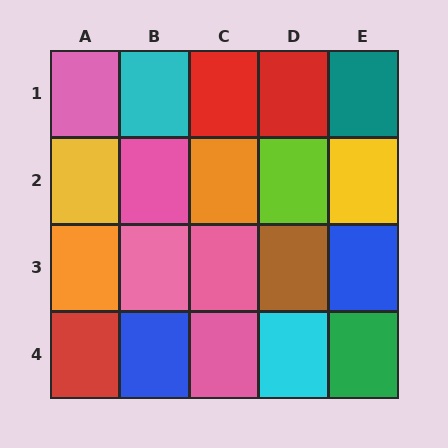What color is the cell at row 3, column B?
Pink.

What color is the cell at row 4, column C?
Pink.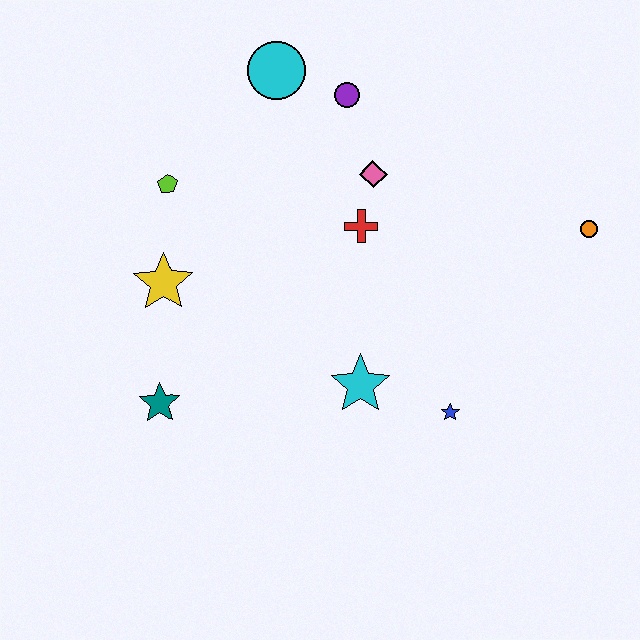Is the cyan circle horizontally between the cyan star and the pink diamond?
No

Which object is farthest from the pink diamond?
The teal star is farthest from the pink diamond.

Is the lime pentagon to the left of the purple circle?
Yes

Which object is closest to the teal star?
The yellow star is closest to the teal star.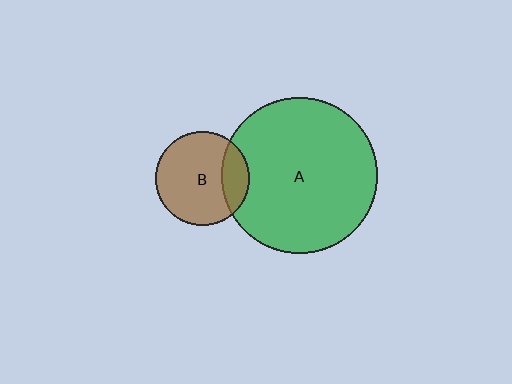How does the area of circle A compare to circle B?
Approximately 2.8 times.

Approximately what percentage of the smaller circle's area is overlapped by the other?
Approximately 20%.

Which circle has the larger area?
Circle A (green).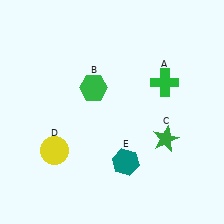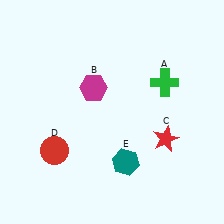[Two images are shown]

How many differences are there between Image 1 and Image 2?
There are 3 differences between the two images.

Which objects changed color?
B changed from green to magenta. C changed from green to red. D changed from yellow to red.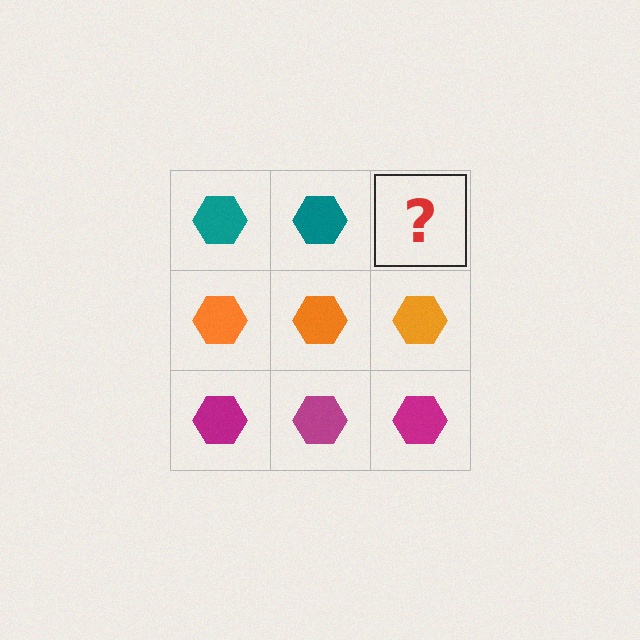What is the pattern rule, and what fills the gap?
The rule is that each row has a consistent color. The gap should be filled with a teal hexagon.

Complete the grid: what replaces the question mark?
The question mark should be replaced with a teal hexagon.